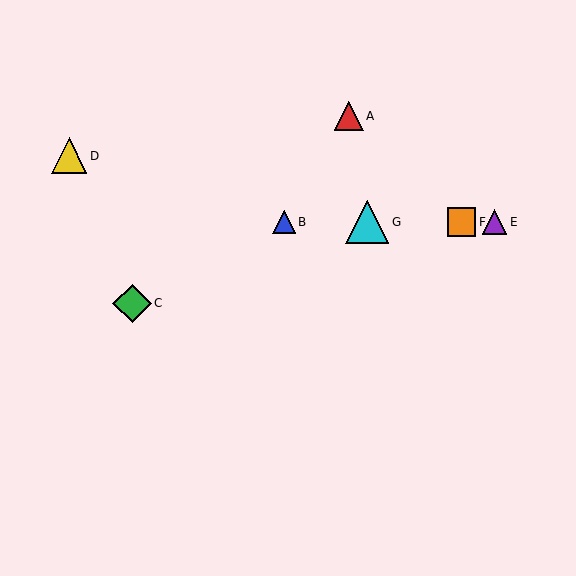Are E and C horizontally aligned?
No, E is at y≈222 and C is at y≈303.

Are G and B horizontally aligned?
Yes, both are at y≈222.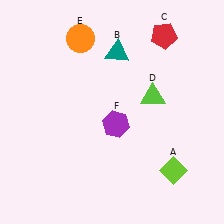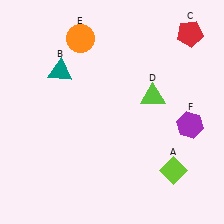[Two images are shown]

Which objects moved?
The objects that moved are: the teal triangle (B), the red pentagon (C), the purple hexagon (F).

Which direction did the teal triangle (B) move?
The teal triangle (B) moved left.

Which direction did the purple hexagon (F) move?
The purple hexagon (F) moved right.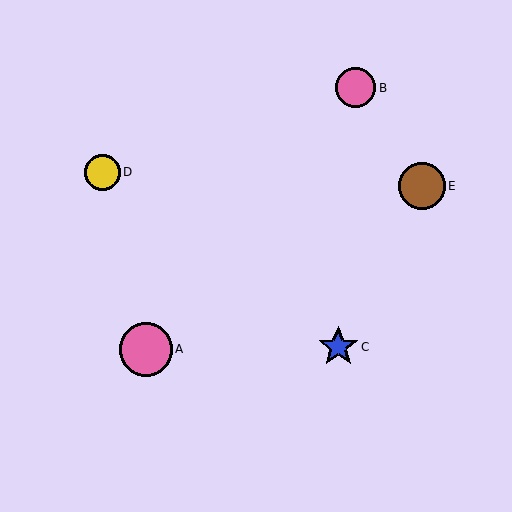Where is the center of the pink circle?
The center of the pink circle is at (356, 88).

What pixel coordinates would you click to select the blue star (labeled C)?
Click at (338, 347) to select the blue star C.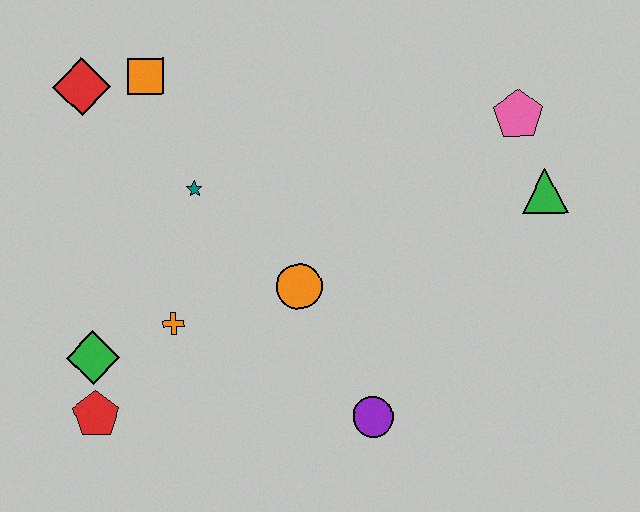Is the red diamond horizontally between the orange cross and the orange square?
No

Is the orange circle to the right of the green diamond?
Yes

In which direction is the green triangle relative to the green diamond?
The green triangle is to the right of the green diamond.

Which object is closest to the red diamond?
The orange square is closest to the red diamond.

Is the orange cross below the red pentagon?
No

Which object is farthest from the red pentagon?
The pink pentagon is farthest from the red pentagon.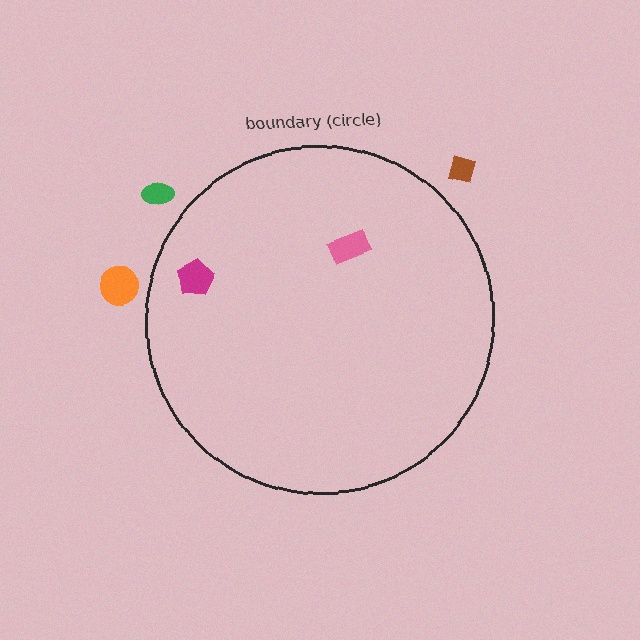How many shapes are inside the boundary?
2 inside, 3 outside.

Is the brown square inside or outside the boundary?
Outside.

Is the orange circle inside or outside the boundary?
Outside.